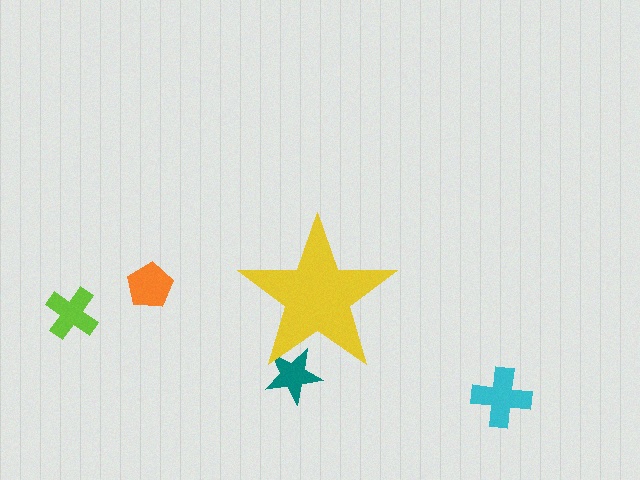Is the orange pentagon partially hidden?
No, the orange pentagon is fully visible.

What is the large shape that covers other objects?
A yellow star.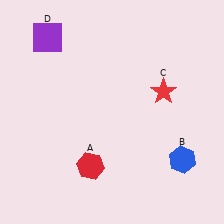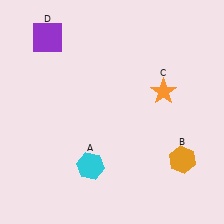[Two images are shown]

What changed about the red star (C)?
In Image 1, C is red. In Image 2, it changed to orange.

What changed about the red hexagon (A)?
In Image 1, A is red. In Image 2, it changed to cyan.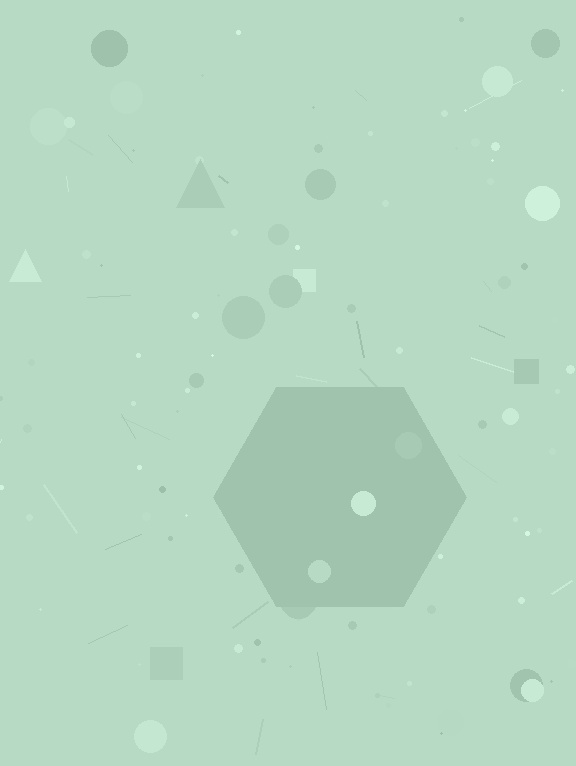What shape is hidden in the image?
A hexagon is hidden in the image.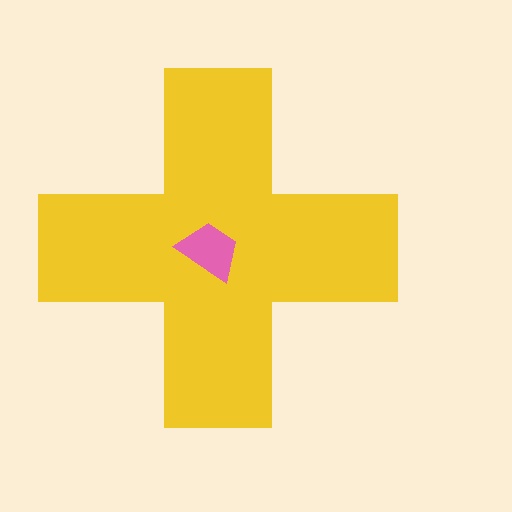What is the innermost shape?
The pink trapezoid.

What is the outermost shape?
The yellow cross.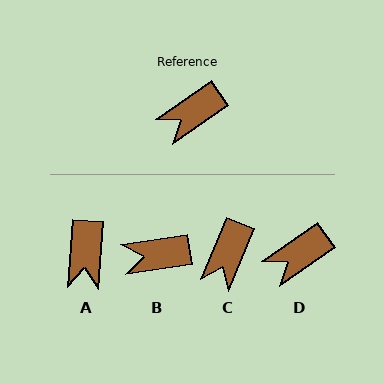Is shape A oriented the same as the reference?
No, it is off by about 51 degrees.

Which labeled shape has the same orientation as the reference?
D.